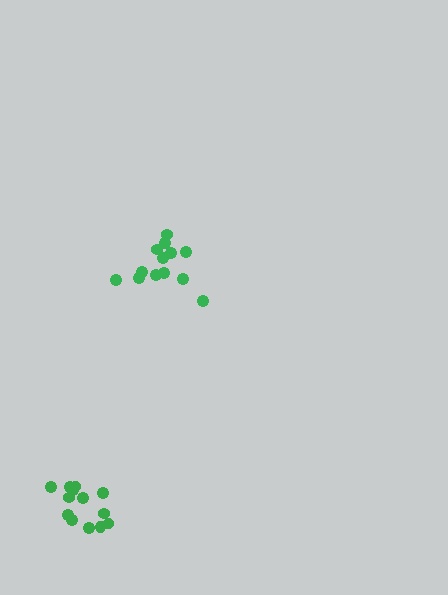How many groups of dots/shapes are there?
There are 2 groups.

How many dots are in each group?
Group 1: 13 dots, Group 2: 13 dots (26 total).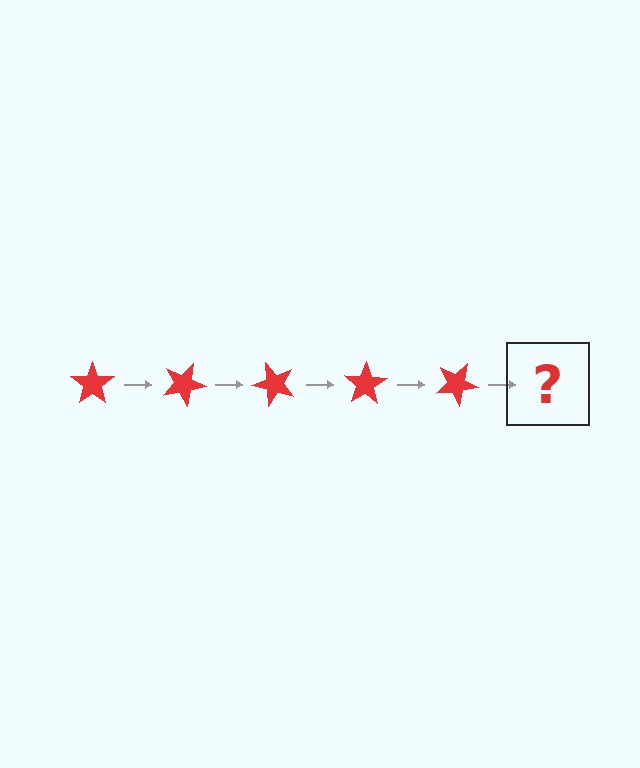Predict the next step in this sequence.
The next step is a red star rotated 125 degrees.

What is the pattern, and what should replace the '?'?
The pattern is that the star rotates 25 degrees each step. The '?' should be a red star rotated 125 degrees.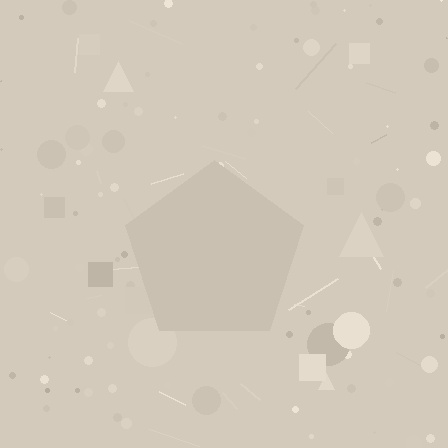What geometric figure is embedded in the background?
A pentagon is embedded in the background.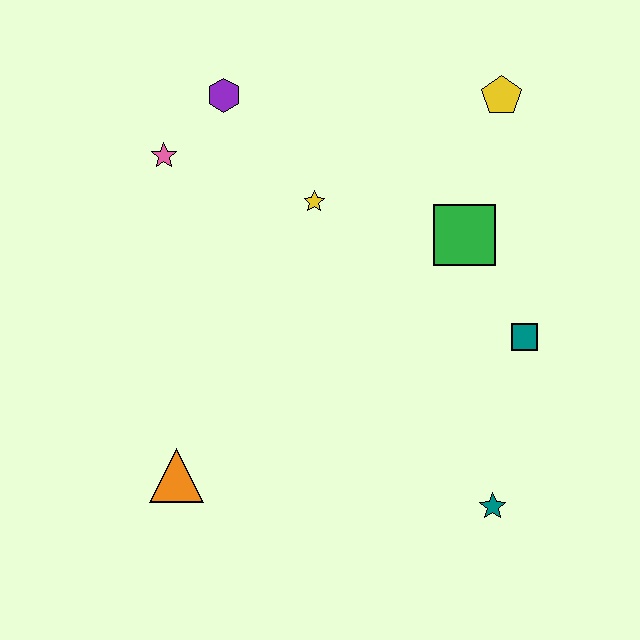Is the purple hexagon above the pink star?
Yes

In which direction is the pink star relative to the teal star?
The pink star is above the teal star.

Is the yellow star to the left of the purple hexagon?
No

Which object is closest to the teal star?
The teal square is closest to the teal star.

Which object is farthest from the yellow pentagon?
The orange triangle is farthest from the yellow pentagon.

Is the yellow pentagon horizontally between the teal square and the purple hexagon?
Yes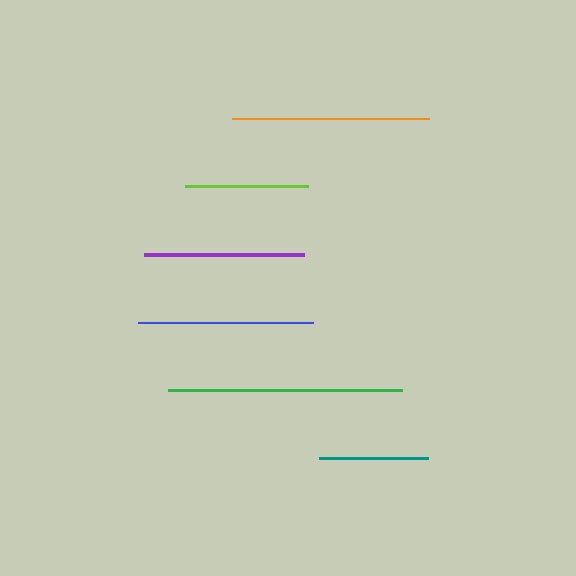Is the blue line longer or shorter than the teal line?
The blue line is longer than the teal line.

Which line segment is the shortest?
The teal line is the shortest at approximately 109 pixels.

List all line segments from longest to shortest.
From longest to shortest: green, orange, blue, purple, lime, teal.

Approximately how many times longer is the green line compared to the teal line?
The green line is approximately 2.1 times the length of the teal line.